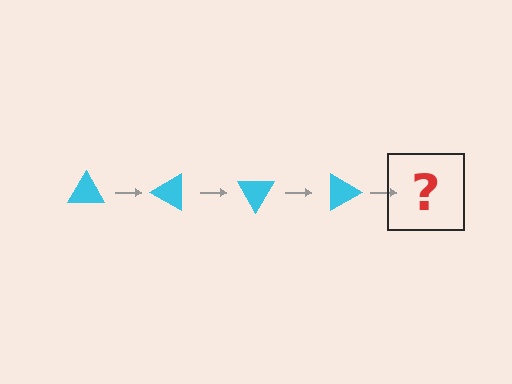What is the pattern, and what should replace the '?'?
The pattern is that the triangle rotates 30 degrees each step. The '?' should be a cyan triangle rotated 120 degrees.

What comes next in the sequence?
The next element should be a cyan triangle rotated 120 degrees.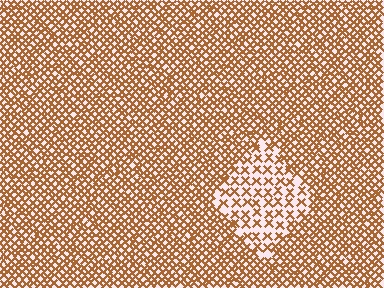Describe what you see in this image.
The image contains small brown elements arranged at two different densities. A diamond-shaped region is visible where the elements are less densely packed than the surrounding area.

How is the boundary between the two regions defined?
The boundary is defined by a change in element density (approximately 2.2x ratio). All elements are the same color, size, and shape.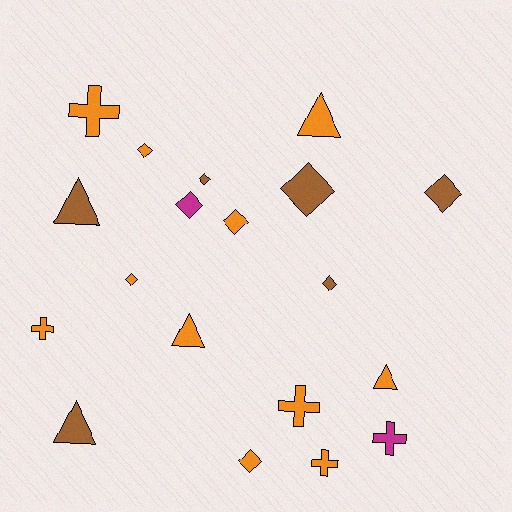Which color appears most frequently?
Orange, with 11 objects.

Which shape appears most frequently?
Diamond, with 9 objects.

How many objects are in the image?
There are 19 objects.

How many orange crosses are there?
There are 4 orange crosses.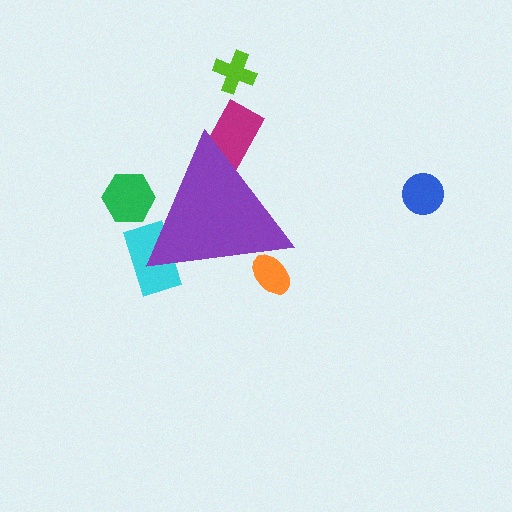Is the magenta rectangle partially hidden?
Yes, the magenta rectangle is partially hidden behind the purple triangle.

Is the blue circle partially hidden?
No, the blue circle is fully visible.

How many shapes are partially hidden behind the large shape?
4 shapes are partially hidden.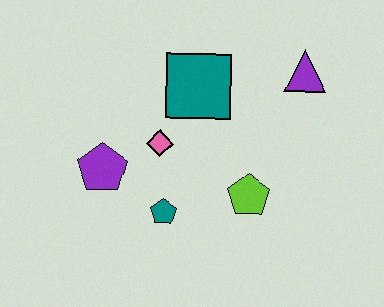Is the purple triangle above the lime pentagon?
Yes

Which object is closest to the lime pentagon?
The teal pentagon is closest to the lime pentagon.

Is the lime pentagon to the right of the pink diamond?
Yes